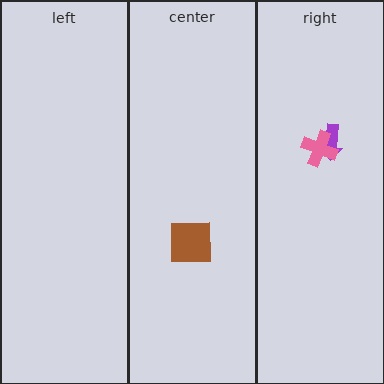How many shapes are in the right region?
2.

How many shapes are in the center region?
1.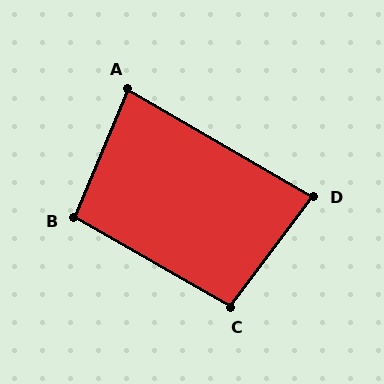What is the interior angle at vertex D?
Approximately 83 degrees (acute).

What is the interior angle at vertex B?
Approximately 97 degrees (obtuse).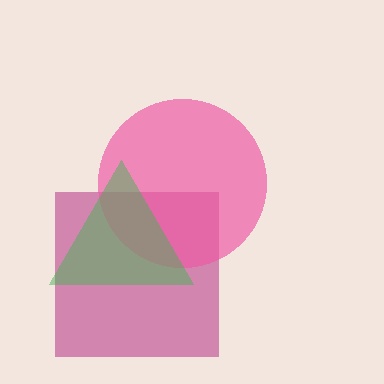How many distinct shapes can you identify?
There are 3 distinct shapes: a magenta square, a pink circle, a green triangle.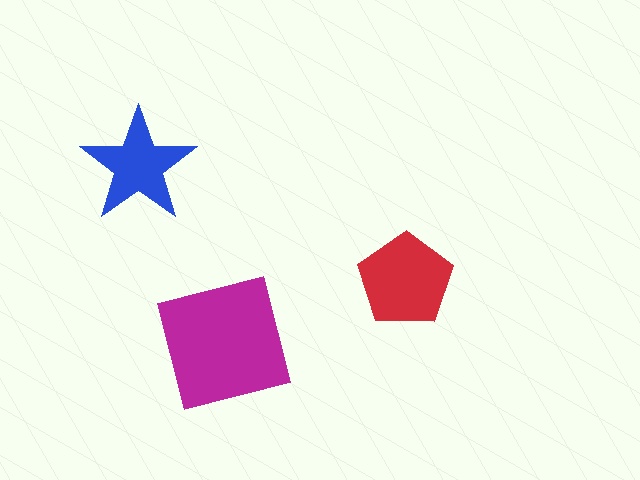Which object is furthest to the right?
The red pentagon is rightmost.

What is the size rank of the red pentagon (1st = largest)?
2nd.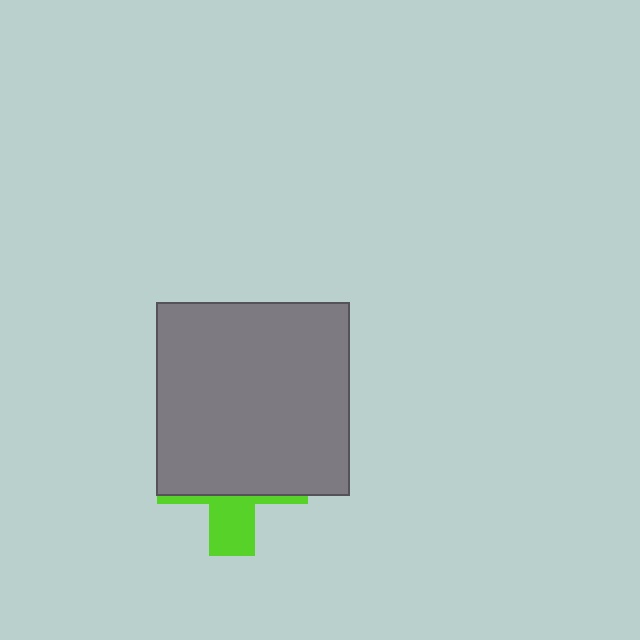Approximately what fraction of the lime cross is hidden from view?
Roughly 69% of the lime cross is hidden behind the gray square.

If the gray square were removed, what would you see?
You would see the complete lime cross.